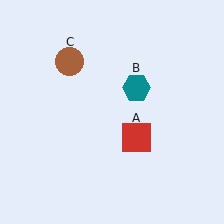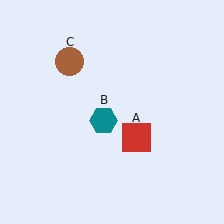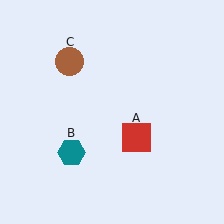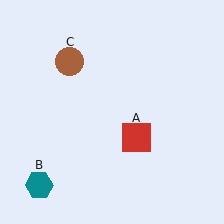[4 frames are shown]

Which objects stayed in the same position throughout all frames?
Red square (object A) and brown circle (object C) remained stationary.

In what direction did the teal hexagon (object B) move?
The teal hexagon (object B) moved down and to the left.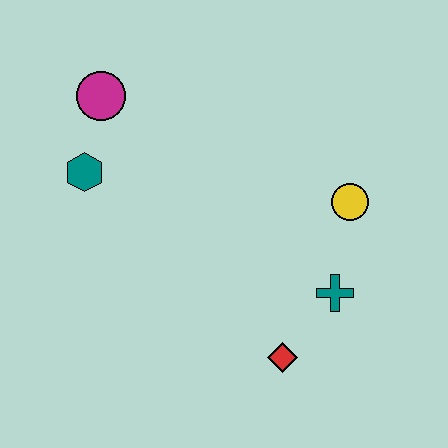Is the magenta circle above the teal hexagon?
Yes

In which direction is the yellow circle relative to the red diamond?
The yellow circle is above the red diamond.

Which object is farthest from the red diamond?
The magenta circle is farthest from the red diamond.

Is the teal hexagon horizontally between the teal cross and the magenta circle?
No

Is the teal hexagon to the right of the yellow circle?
No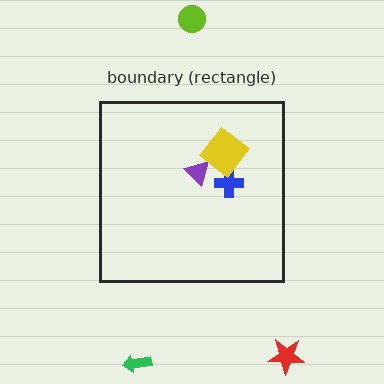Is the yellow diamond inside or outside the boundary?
Inside.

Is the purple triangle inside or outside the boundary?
Inside.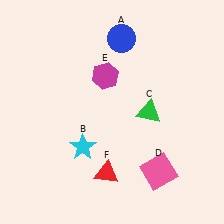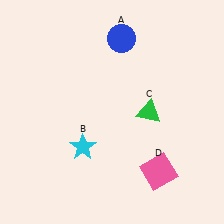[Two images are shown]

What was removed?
The magenta hexagon (E), the red triangle (F) were removed in Image 2.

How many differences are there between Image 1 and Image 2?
There are 2 differences between the two images.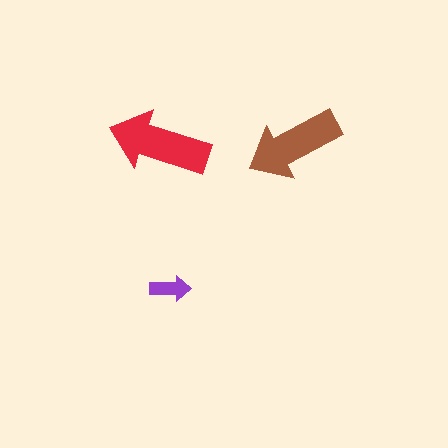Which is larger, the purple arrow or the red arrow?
The red one.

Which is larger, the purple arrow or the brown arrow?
The brown one.